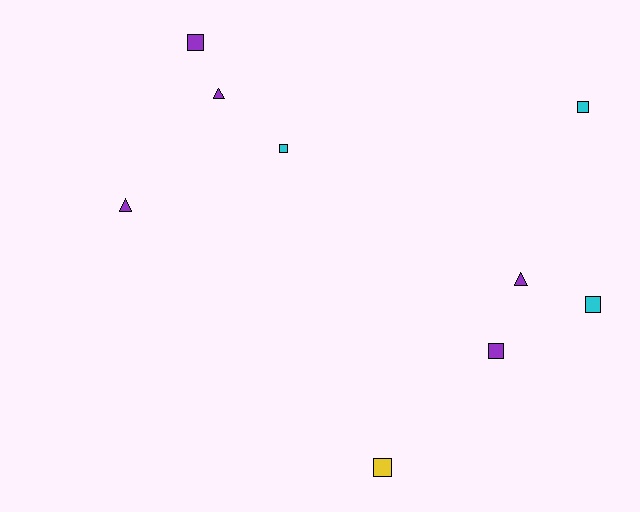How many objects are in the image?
There are 9 objects.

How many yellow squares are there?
There is 1 yellow square.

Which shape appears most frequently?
Square, with 6 objects.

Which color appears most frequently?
Purple, with 5 objects.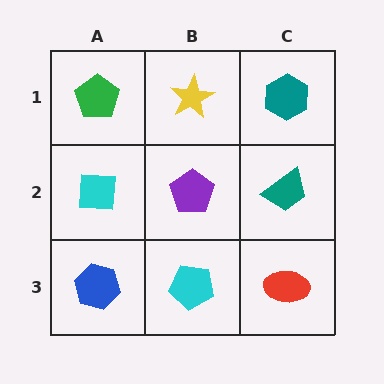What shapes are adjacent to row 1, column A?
A cyan square (row 2, column A), a yellow star (row 1, column B).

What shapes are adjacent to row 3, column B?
A purple pentagon (row 2, column B), a blue hexagon (row 3, column A), a red ellipse (row 3, column C).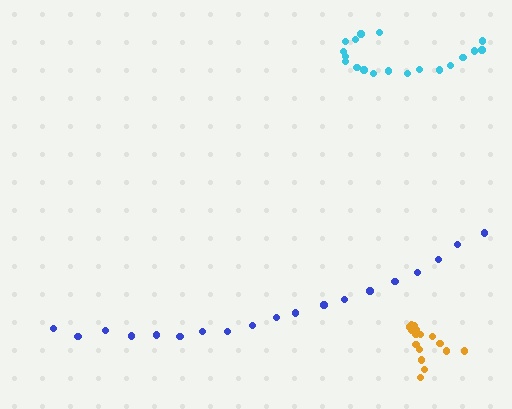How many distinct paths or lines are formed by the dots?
There are 3 distinct paths.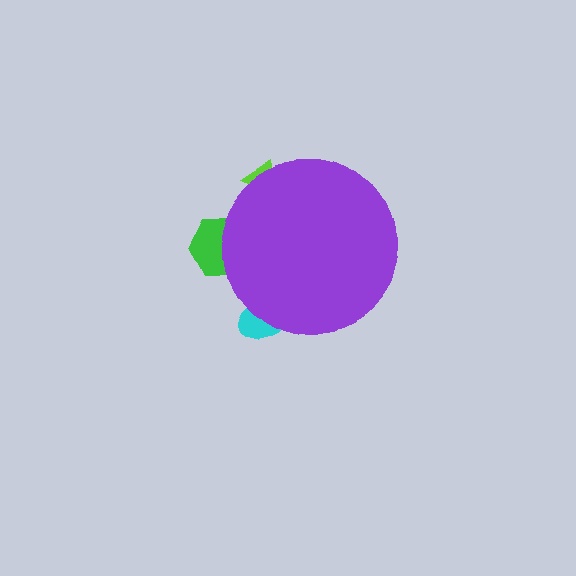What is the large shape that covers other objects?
A purple circle.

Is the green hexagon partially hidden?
Yes, the green hexagon is partially hidden behind the purple circle.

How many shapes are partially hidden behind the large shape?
3 shapes are partially hidden.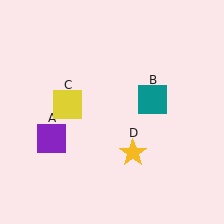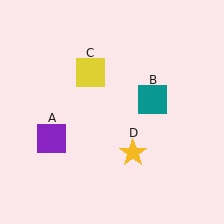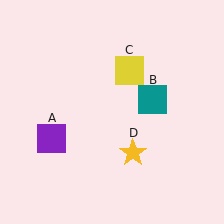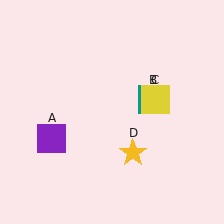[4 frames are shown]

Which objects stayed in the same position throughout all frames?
Purple square (object A) and teal square (object B) and yellow star (object D) remained stationary.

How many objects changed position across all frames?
1 object changed position: yellow square (object C).